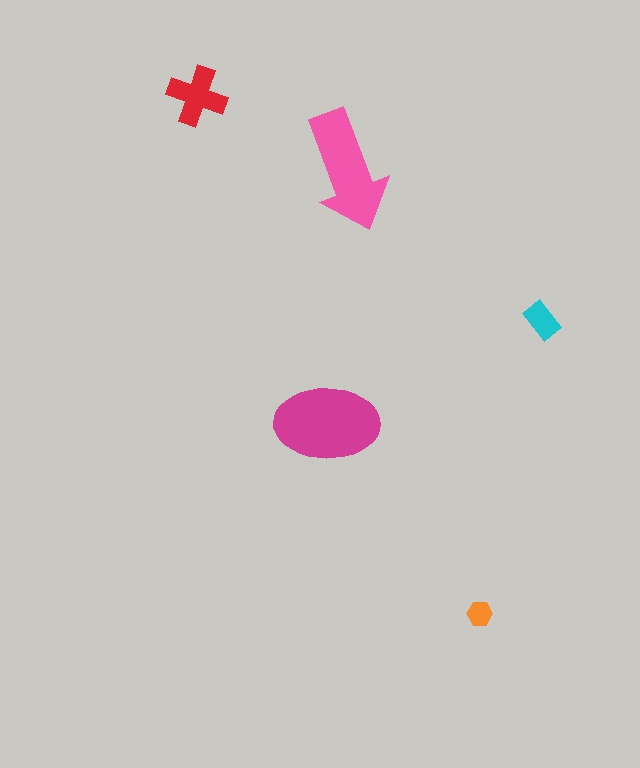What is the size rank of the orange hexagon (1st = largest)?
5th.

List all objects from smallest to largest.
The orange hexagon, the cyan rectangle, the red cross, the pink arrow, the magenta ellipse.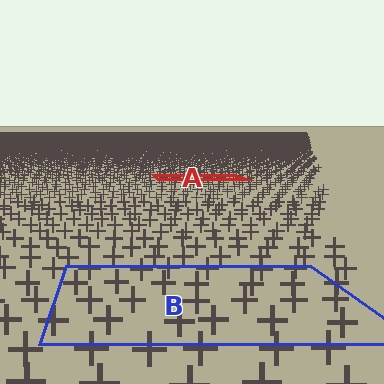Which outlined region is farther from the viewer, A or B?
Region A is farther from the viewer — the texture elements inside it appear smaller and more densely packed.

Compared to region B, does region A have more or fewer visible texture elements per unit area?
Region A has more texture elements per unit area — they are packed more densely because it is farther away.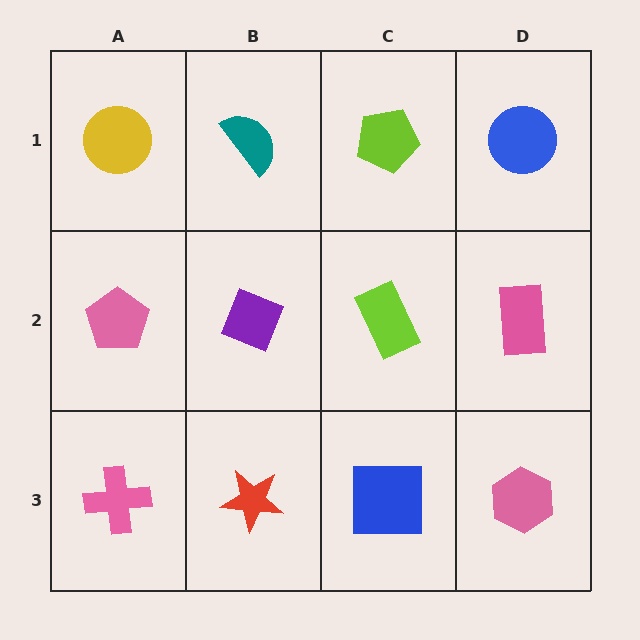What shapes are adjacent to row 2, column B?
A teal semicircle (row 1, column B), a red star (row 3, column B), a pink pentagon (row 2, column A), a lime rectangle (row 2, column C).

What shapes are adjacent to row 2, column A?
A yellow circle (row 1, column A), a pink cross (row 3, column A), a purple diamond (row 2, column B).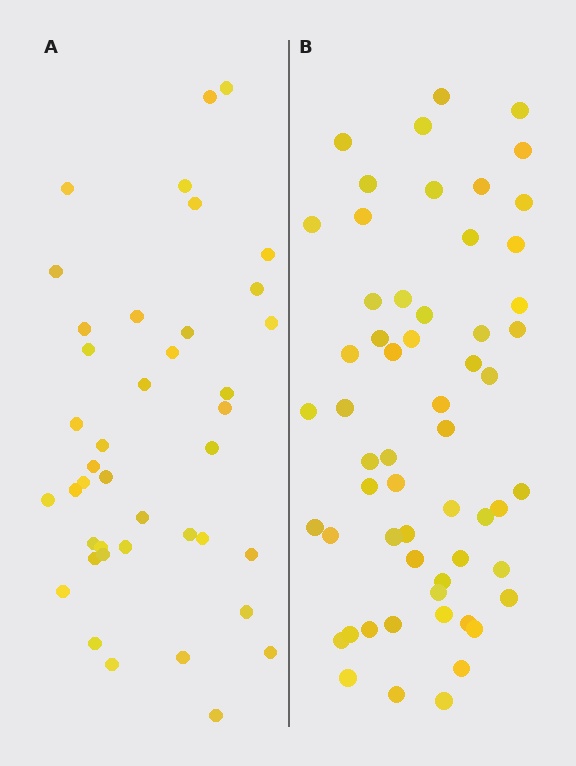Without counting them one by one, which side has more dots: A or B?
Region B (the right region) has more dots.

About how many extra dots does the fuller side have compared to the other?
Region B has approximately 15 more dots than region A.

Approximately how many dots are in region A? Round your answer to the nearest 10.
About 40 dots. (The exact count is 41, which rounds to 40.)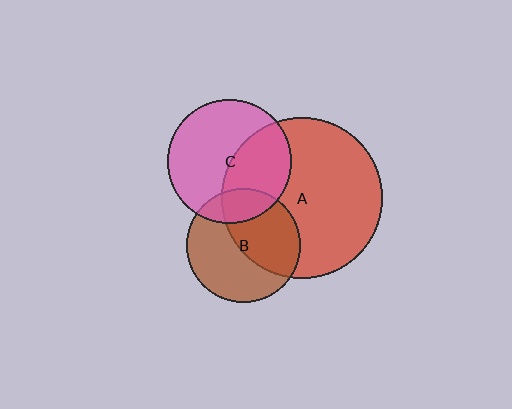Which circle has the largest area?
Circle A (red).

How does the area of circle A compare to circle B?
Approximately 2.0 times.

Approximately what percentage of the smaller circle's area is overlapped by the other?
Approximately 50%.